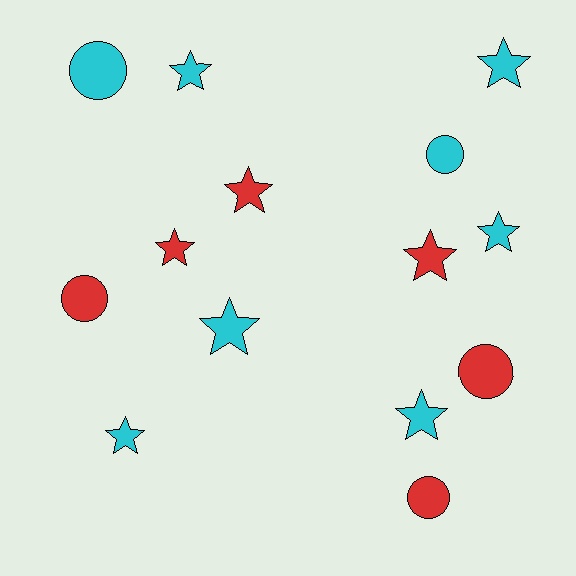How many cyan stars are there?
There are 6 cyan stars.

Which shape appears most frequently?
Star, with 9 objects.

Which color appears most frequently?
Cyan, with 8 objects.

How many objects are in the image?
There are 14 objects.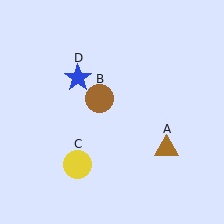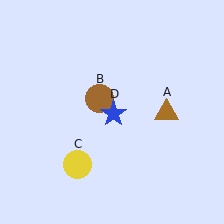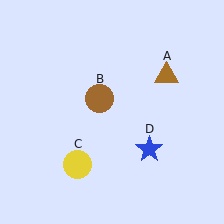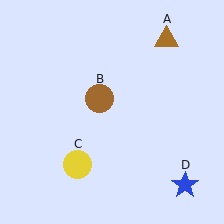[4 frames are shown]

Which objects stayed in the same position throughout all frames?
Brown circle (object B) and yellow circle (object C) remained stationary.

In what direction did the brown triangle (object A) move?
The brown triangle (object A) moved up.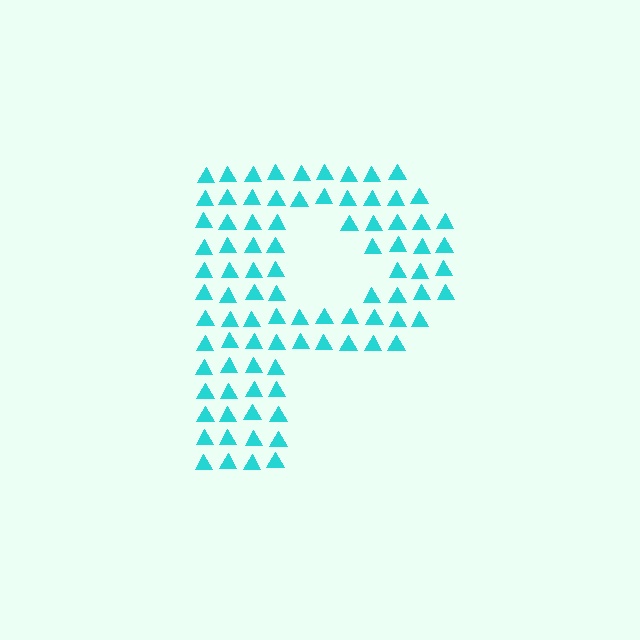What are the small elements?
The small elements are triangles.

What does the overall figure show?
The overall figure shows the letter P.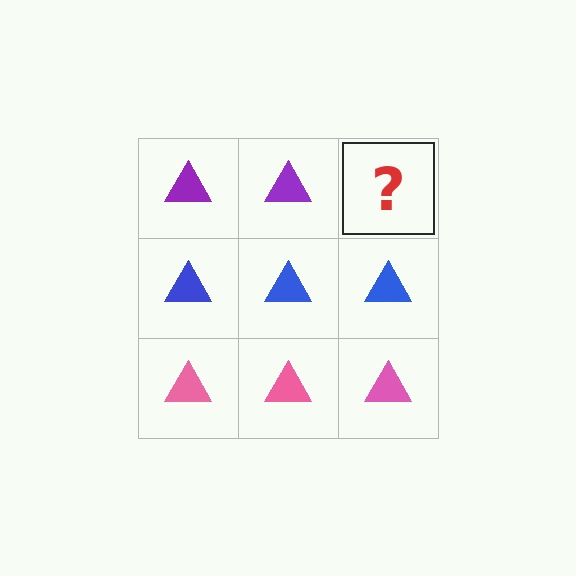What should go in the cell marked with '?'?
The missing cell should contain a purple triangle.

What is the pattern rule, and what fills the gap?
The rule is that each row has a consistent color. The gap should be filled with a purple triangle.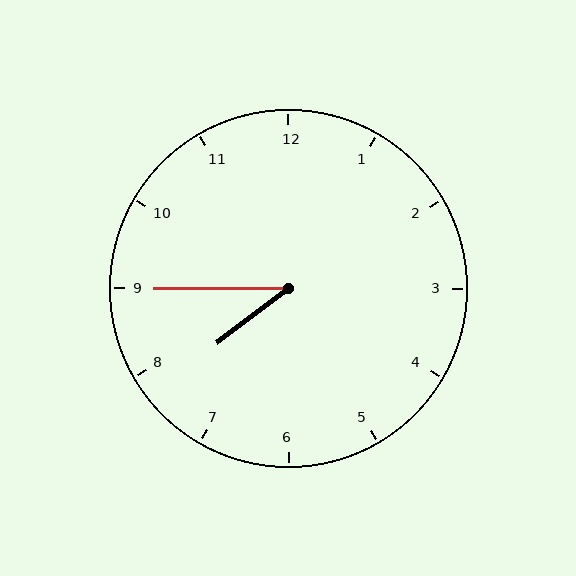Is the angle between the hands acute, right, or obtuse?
It is acute.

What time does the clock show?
7:45.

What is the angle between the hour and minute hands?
Approximately 38 degrees.